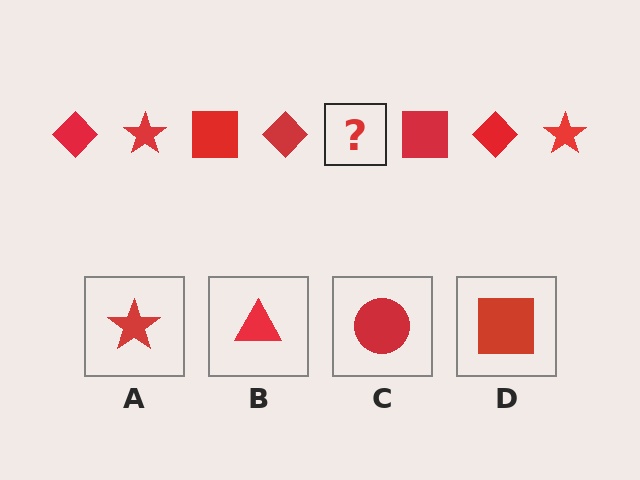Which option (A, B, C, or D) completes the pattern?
A.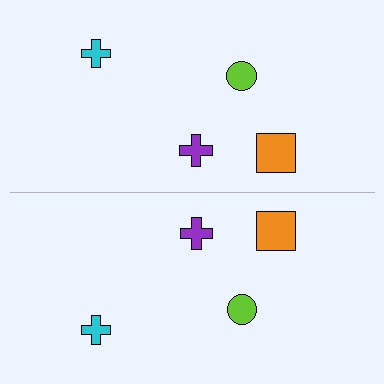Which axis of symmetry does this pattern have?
The pattern has a horizontal axis of symmetry running through the center of the image.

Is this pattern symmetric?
Yes, this pattern has bilateral (reflection) symmetry.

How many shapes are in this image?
There are 8 shapes in this image.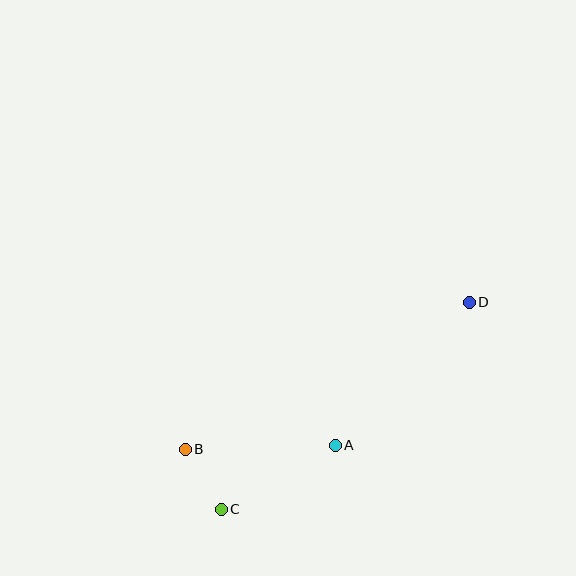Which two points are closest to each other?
Points B and C are closest to each other.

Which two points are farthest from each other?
Points C and D are farthest from each other.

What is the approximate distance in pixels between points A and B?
The distance between A and B is approximately 150 pixels.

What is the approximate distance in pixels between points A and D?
The distance between A and D is approximately 196 pixels.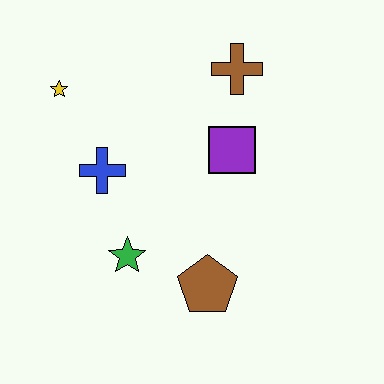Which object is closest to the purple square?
The brown cross is closest to the purple square.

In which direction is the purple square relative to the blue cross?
The purple square is to the right of the blue cross.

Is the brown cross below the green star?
No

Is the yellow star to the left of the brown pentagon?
Yes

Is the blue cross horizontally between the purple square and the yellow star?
Yes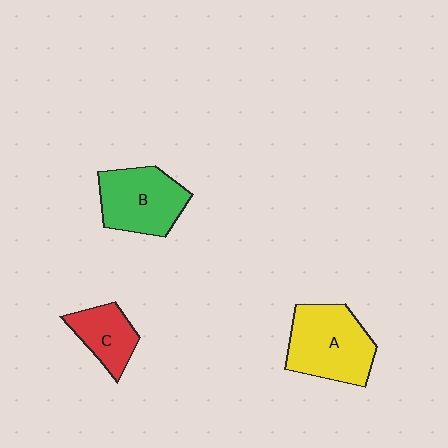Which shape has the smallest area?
Shape C (red).